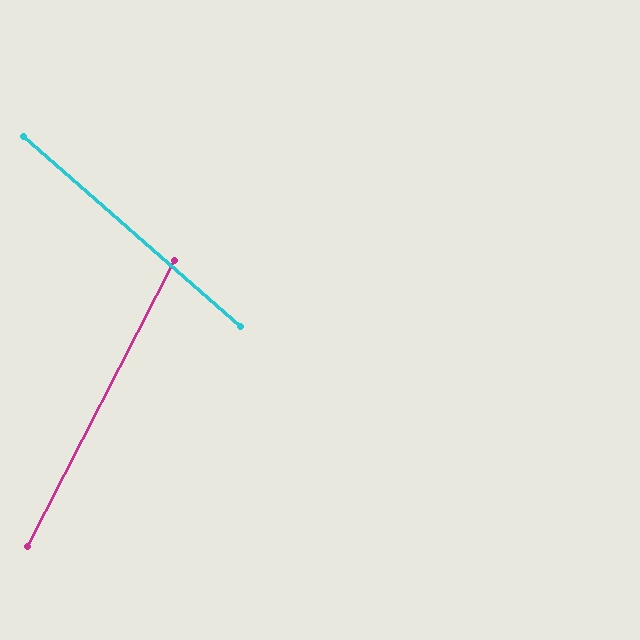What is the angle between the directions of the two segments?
Approximately 76 degrees.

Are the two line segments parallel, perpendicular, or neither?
Neither parallel nor perpendicular — they differ by about 76°.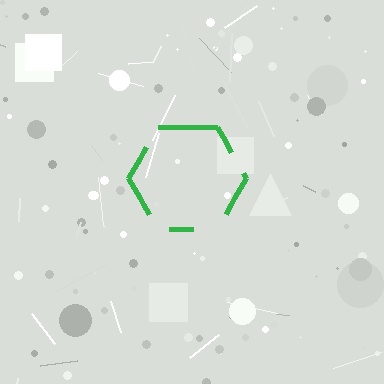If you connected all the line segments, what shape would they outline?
They would outline a hexagon.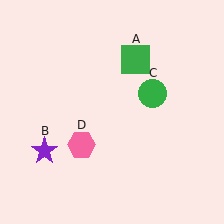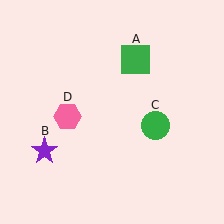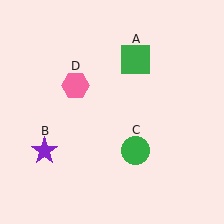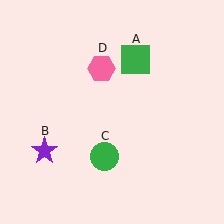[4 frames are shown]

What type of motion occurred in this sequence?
The green circle (object C), pink hexagon (object D) rotated clockwise around the center of the scene.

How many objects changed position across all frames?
2 objects changed position: green circle (object C), pink hexagon (object D).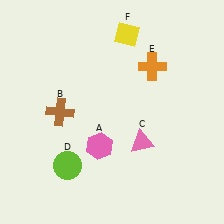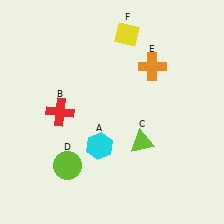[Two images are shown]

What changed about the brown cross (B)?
In Image 1, B is brown. In Image 2, it changed to red.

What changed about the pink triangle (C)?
In Image 1, C is pink. In Image 2, it changed to lime.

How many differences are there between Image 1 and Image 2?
There are 3 differences between the two images.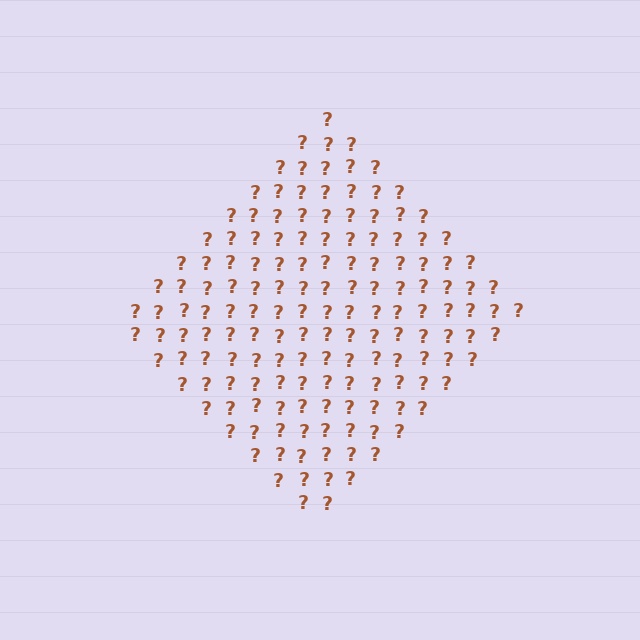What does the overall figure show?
The overall figure shows a diamond.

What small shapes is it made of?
It is made of small question marks.